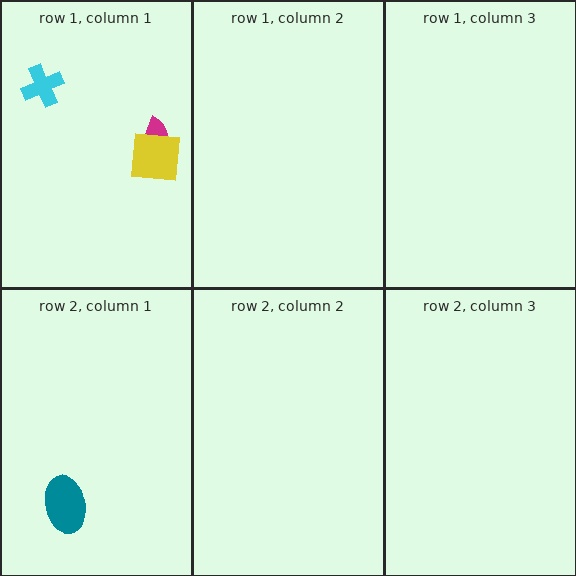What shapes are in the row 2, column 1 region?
The teal ellipse.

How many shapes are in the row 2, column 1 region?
1.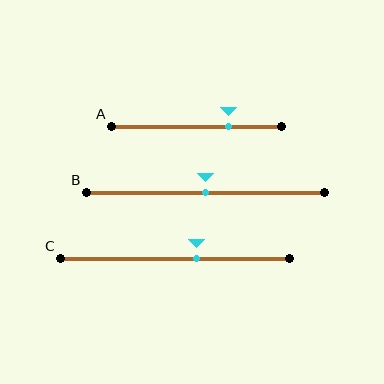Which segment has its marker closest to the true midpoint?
Segment B has its marker closest to the true midpoint.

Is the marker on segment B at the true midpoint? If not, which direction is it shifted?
Yes, the marker on segment B is at the true midpoint.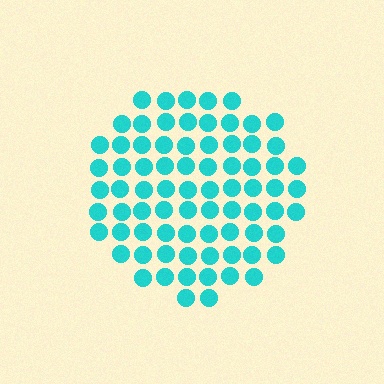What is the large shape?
The large shape is a circle.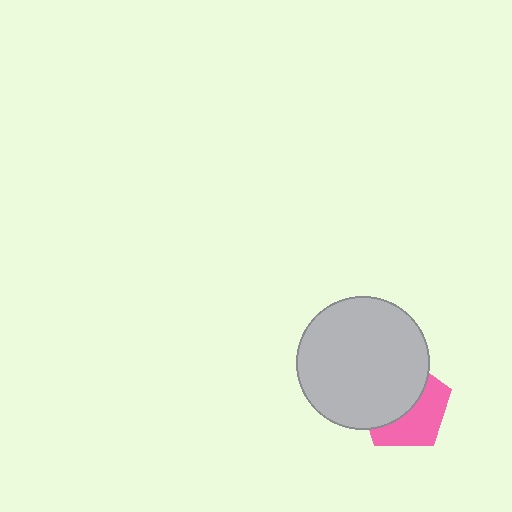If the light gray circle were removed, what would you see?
You would see the complete pink pentagon.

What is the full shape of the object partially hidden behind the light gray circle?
The partially hidden object is a pink pentagon.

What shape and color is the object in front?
The object in front is a light gray circle.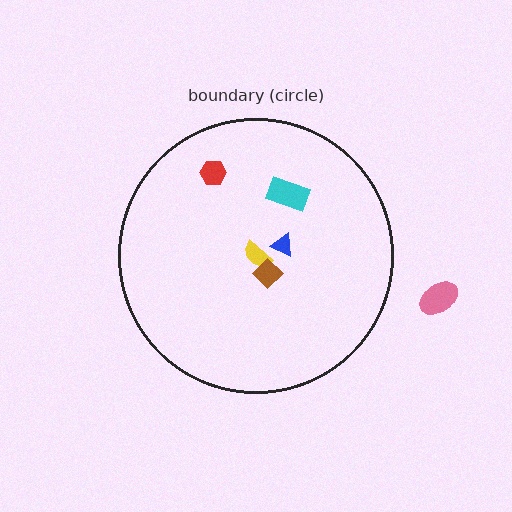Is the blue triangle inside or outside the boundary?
Inside.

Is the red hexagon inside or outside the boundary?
Inside.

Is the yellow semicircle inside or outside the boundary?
Inside.